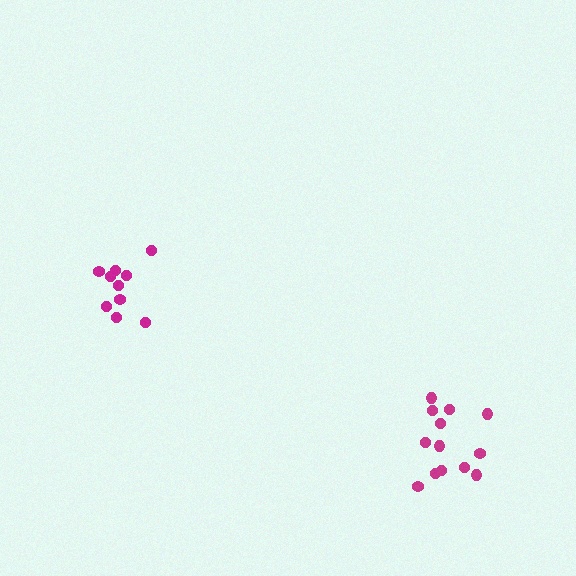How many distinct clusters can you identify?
There are 2 distinct clusters.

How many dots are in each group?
Group 1: 10 dots, Group 2: 13 dots (23 total).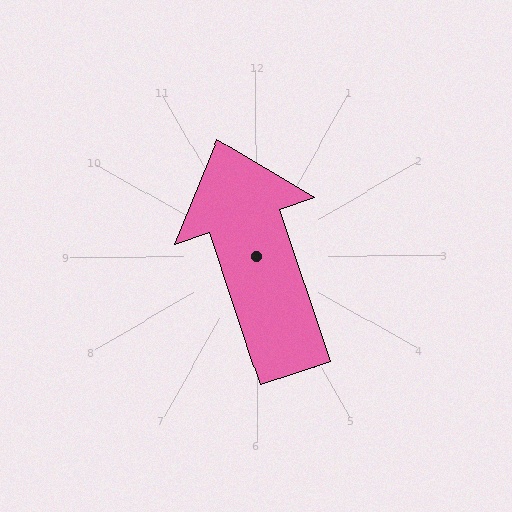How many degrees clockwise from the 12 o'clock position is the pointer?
Approximately 342 degrees.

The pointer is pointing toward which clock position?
Roughly 11 o'clock.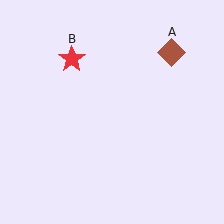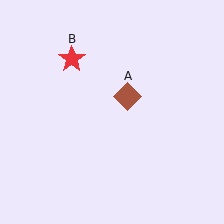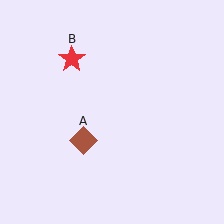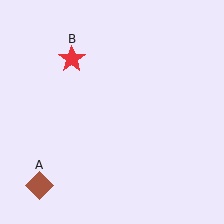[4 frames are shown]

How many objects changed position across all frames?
1 object changed position: brown diamond (object A).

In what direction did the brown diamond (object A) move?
The brown diamond (object A) moved down and to the left.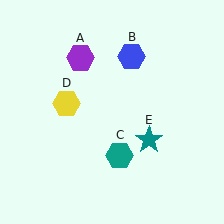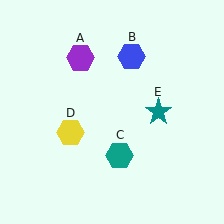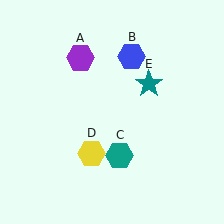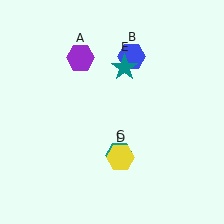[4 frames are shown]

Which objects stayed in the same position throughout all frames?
Purple hexagon (object A) and blue hexagon (object B) and teal hexagon (object C) remained stationary.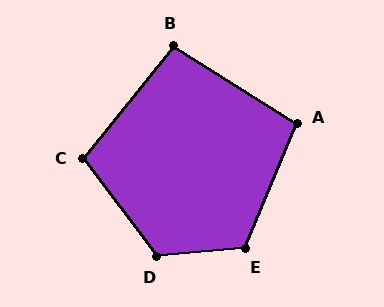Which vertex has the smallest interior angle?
B, at approximately 97 degrees.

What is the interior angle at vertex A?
Approximately 100 degrees (obtuse).